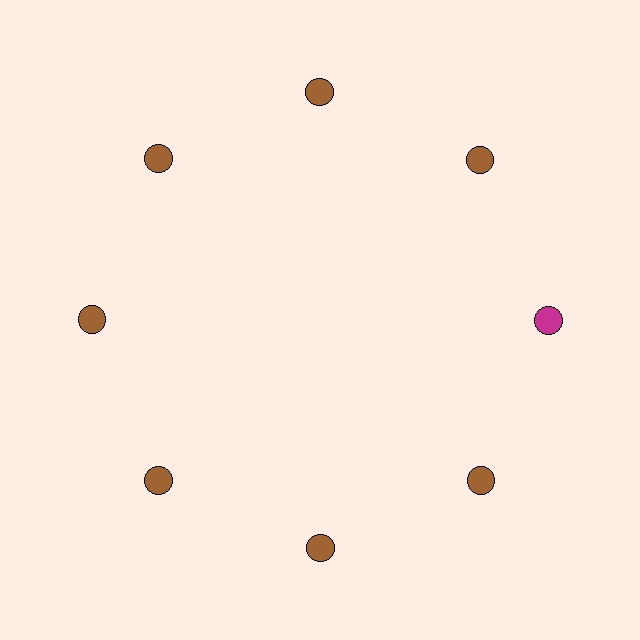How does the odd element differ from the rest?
It has a different color: magenta instead of brown.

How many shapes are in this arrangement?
There are 8 shapes arranged in a ring pattern.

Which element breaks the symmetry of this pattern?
The magenta circle at roughly the 3 o'clock position breaks the symmetry. All other shapes are brown circles.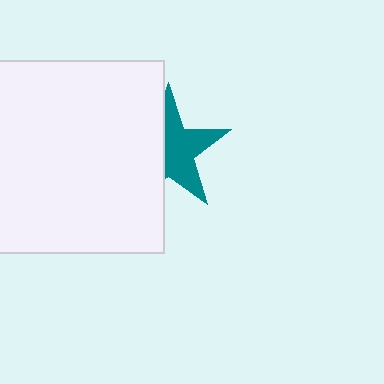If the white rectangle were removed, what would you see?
You would see the complete teal star.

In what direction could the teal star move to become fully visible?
The teal star could move right. That would shift it out from behind the white rectangle entirely.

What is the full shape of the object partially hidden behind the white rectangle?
The partially hidden object is a teal star.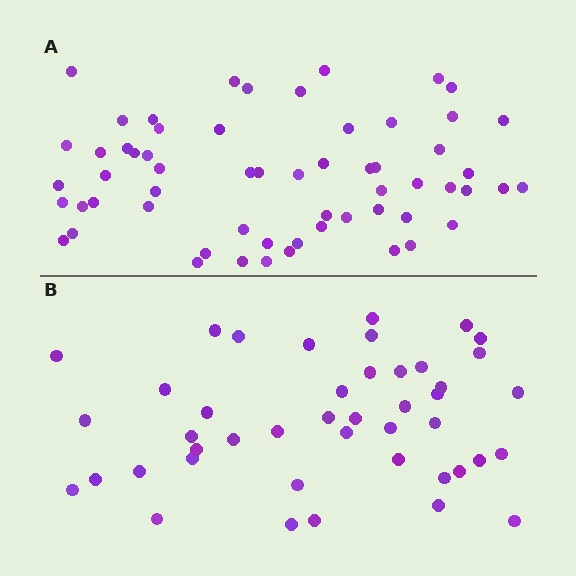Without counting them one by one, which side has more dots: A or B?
Region A (the top region) has more dots.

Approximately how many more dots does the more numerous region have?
Region A has approximately 15 more dots than region B.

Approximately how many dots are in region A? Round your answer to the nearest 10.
About 60 dots.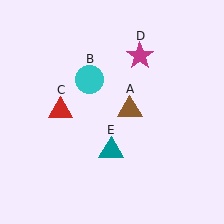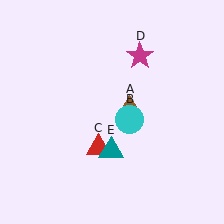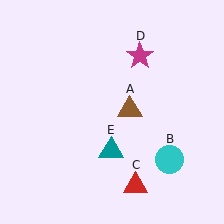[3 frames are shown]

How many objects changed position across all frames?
2 objects changed position: cyan circle (object B), red triangle (object C).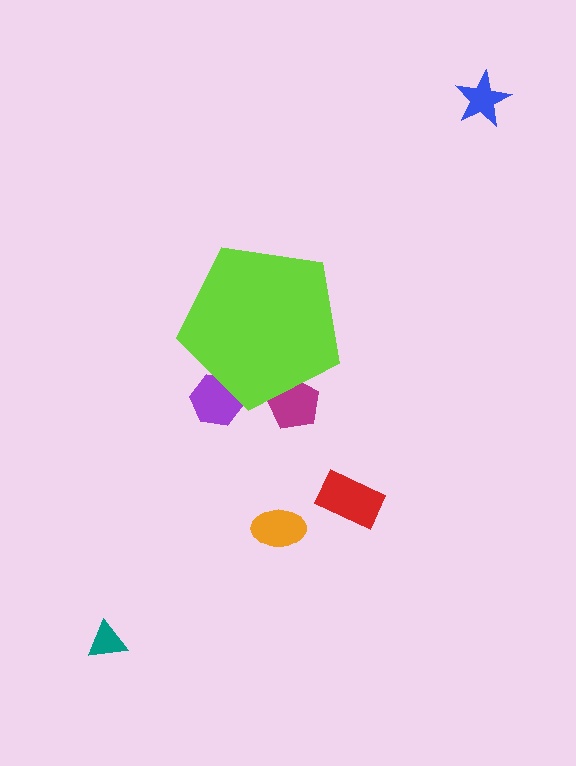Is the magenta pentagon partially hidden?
Yes, the magenta pentagon is partially hidden behind the lime pentagon.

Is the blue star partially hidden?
No, the blue star is fully visible.